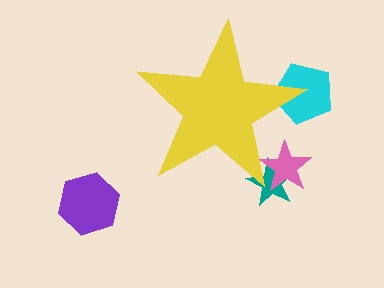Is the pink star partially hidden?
Yes, the pink star is partially hidden behind the yellow star.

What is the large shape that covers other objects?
A yellow star.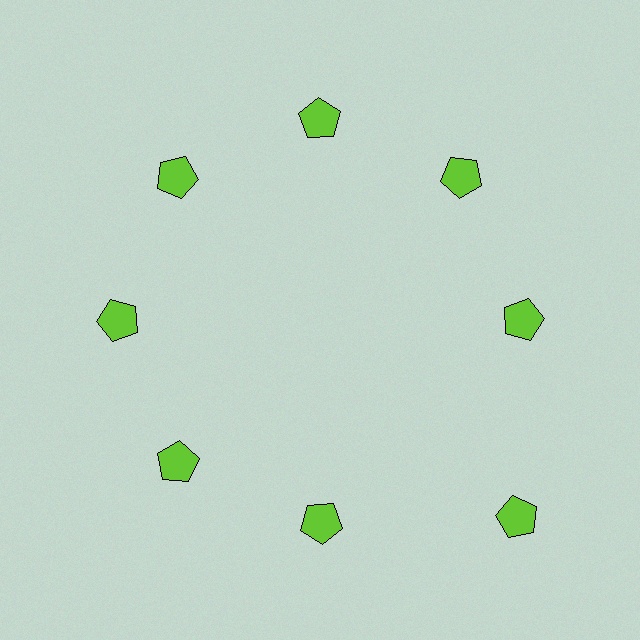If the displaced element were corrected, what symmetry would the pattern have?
It would have 8-fold rotational symmetry — the pattern would map onto itself every 45 degrees.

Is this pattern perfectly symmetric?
No. The 8 lime pentagons are arranged in a ring, but one element near the 4 o'clock position is pushed outward from the center, breaking the 8-fold rotational symmetry.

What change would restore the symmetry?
The symmetry would be restored by moving it inward, back onto the ring so that all 8 pentagons sit at equal angles and equal distance from the center.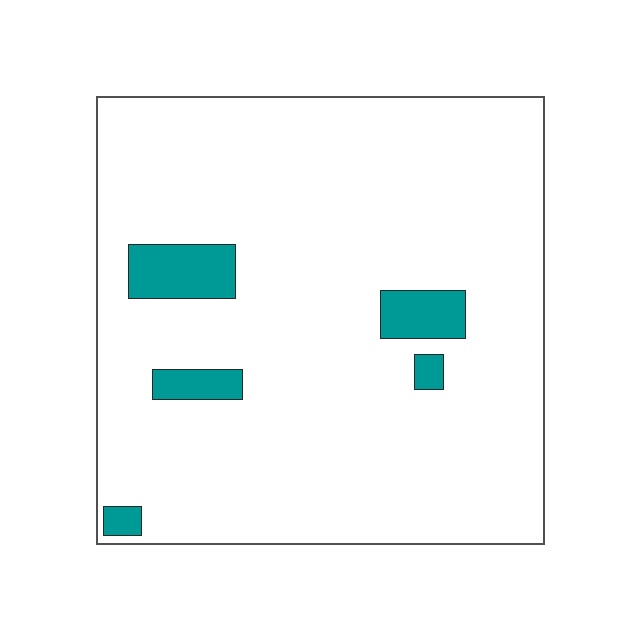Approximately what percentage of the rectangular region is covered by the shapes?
Approximately 10%.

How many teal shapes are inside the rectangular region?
5.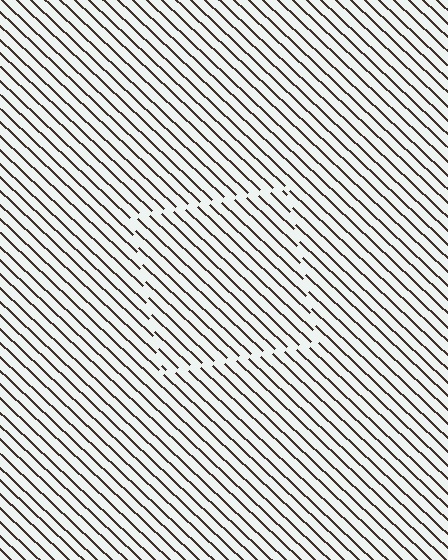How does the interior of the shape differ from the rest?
The interior of the shape contains the same grating, shifted by half a period — the contour is defined by the phase discontinuity where line-ends from the inner and outer gratings abut.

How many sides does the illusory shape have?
4 sides — the line-ends trace a square.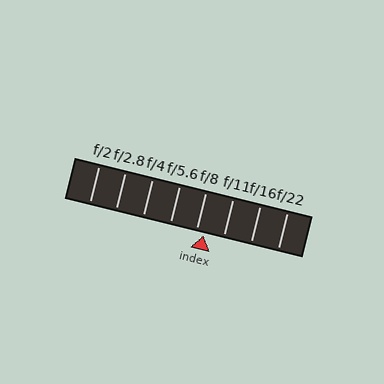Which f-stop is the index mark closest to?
The index mark is closest to f/8.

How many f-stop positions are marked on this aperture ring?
There are 8 f-stop positions marked.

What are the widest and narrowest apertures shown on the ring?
The widest aperture shown is f/2 and the narrowest is f/22.